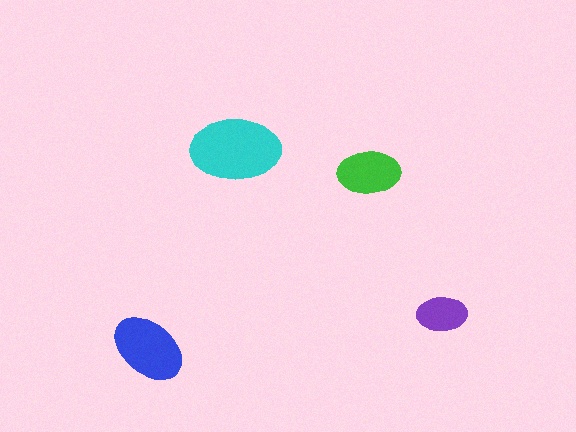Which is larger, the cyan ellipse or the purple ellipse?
The cyan one.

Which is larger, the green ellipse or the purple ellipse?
The green one.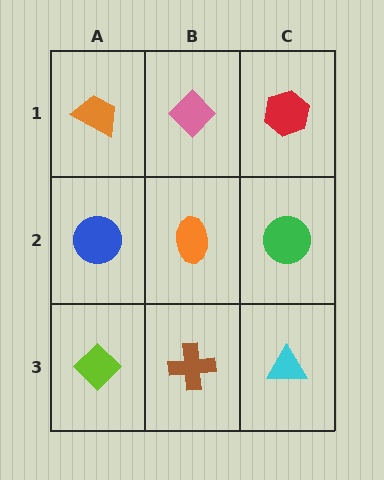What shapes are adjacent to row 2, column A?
An orange trapezoid (row 1, column A), a lime diamond (row 3, column A), an orange ellipse (row 2, column B).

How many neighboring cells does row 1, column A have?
2.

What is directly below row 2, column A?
A lime diamond.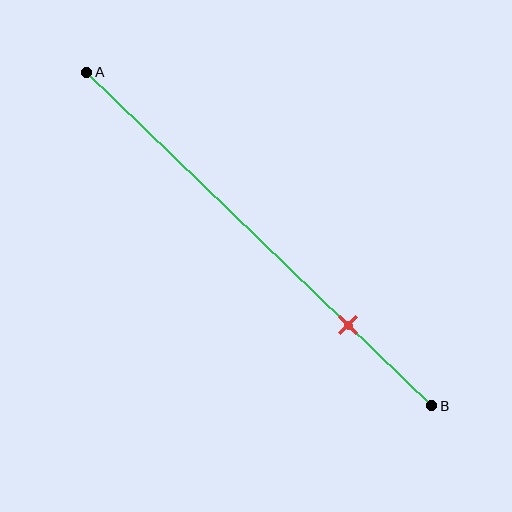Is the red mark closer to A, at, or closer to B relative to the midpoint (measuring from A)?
The red mark is closer to point B than the midpoint of segment AB.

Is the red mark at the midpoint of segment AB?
No, the mark is at about 75% from A, not at the 50% midpoint.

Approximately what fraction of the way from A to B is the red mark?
The red mark is approximately 75% of the way from A to B.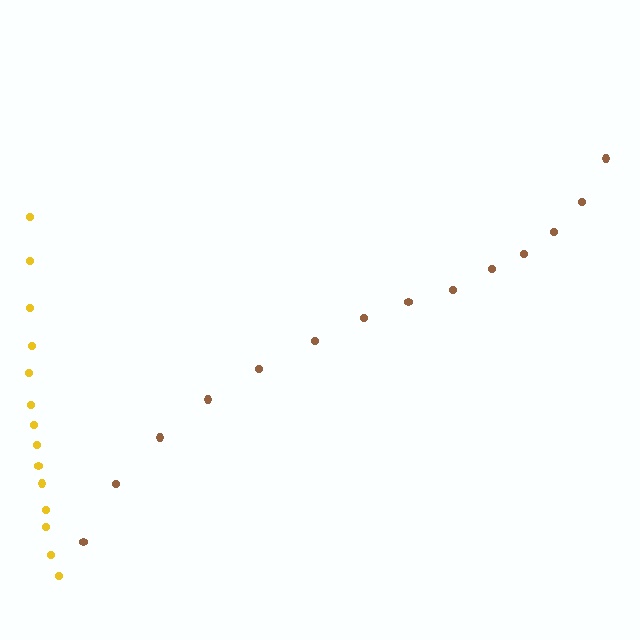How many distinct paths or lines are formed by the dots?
There are 2 distinct paths.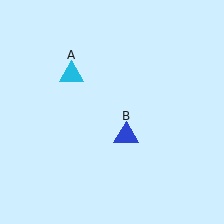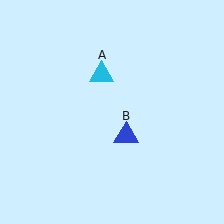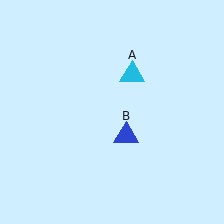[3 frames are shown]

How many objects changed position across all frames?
1 object changed position: cyan triangle (object A).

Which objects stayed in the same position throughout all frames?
Blue triangle (object B) remained stationary.